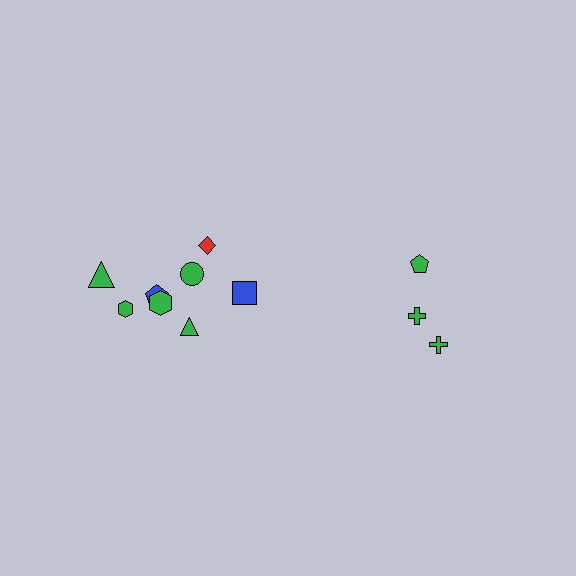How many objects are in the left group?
There are 8 objects.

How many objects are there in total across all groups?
There are 11 objects.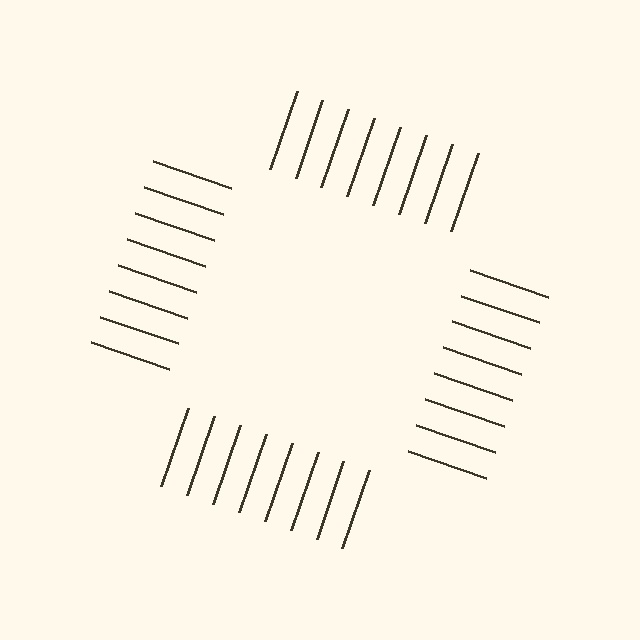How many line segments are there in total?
32 — 8 along each of the 4 edges.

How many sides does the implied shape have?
4 sides — the line-ends trace a square.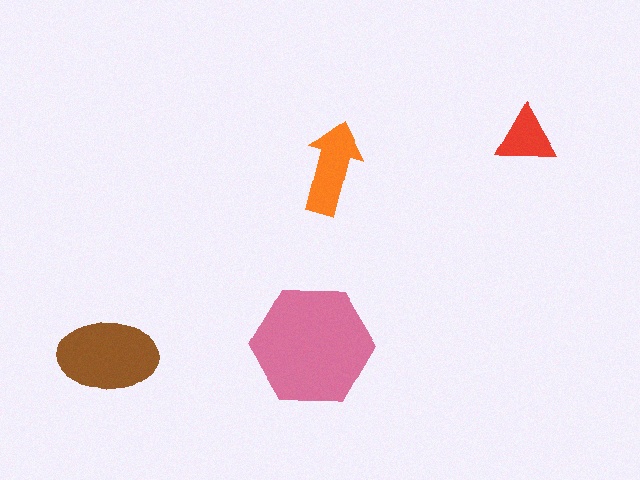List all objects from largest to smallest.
The pink hexagon, the brown ellipse, the orange arrow, the red triangle.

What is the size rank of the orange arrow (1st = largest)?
3rd.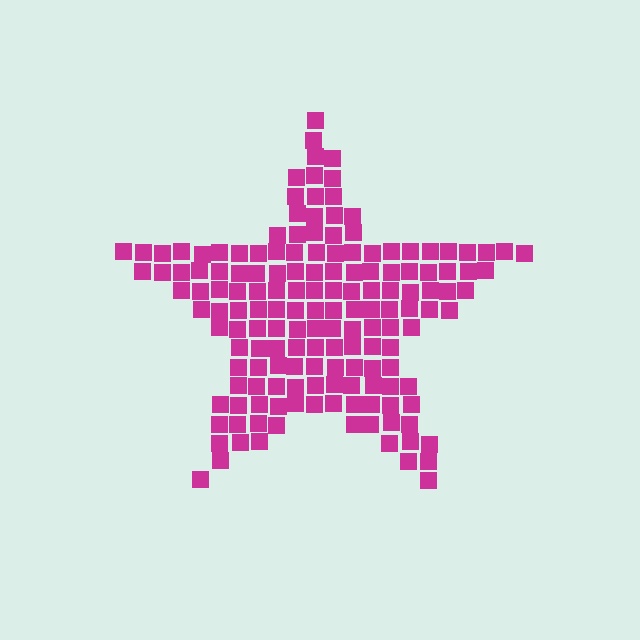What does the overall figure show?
The overall figure shows a star.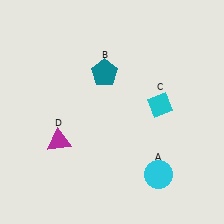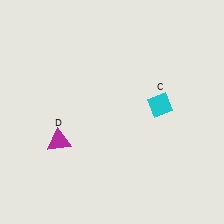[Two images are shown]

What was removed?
The teal pentagon (B), the cyan circle (A) were removed in Image 2.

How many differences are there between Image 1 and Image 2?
There are 2 differences between the two images.